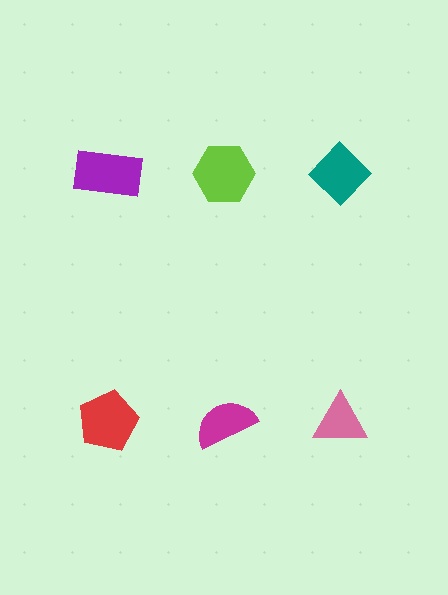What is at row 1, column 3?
A teal diamond.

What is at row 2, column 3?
A pink triangle.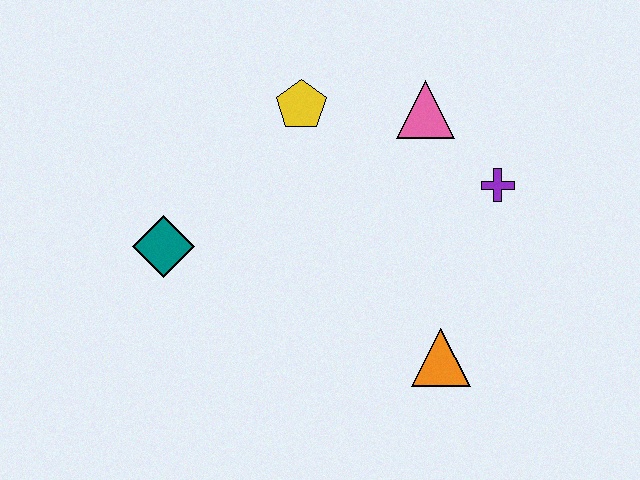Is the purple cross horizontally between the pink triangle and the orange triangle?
No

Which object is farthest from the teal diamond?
The purple cross is farthest from the teal diamond.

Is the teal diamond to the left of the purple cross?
Yes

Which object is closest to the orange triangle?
The purple cross is closest to the orange triangle.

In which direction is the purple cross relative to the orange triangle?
The purple cross is above the orange triangle.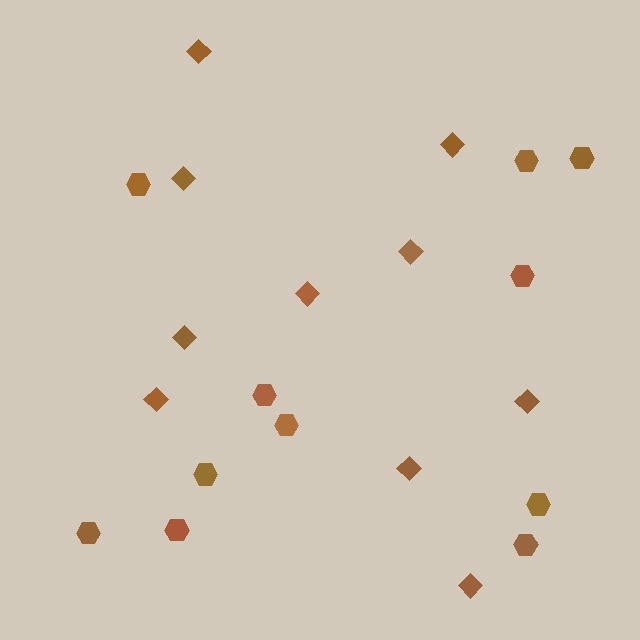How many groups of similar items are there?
There are 2 groups: one group of diamonds (10) and one group of hexagons (11).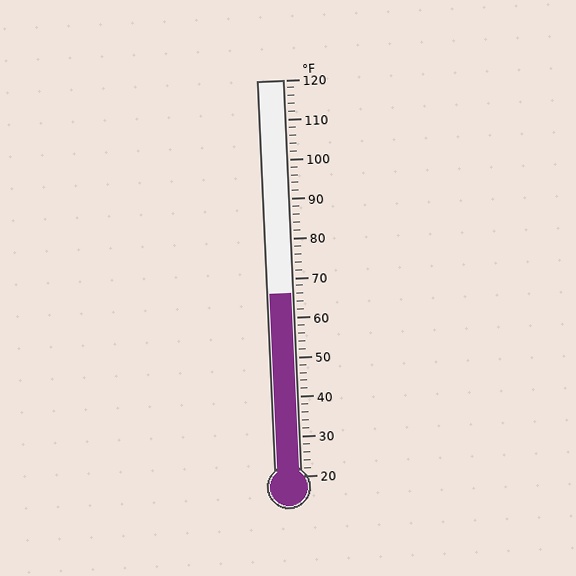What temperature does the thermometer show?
The thermometer shows approximately 66°F.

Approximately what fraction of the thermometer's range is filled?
The thermometer is filled to approximately 45% of its range.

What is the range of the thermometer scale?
The thermometer scale ranges from 20°F to 120°F.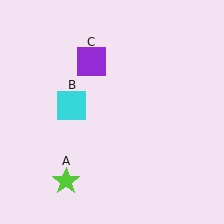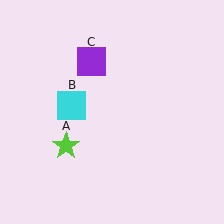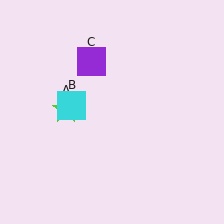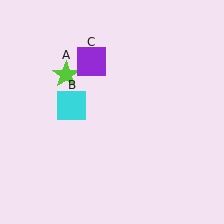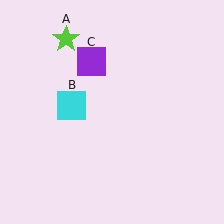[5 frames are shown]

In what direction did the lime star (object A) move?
The lime star (object A) moved up.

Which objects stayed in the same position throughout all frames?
Cyan square (object B) and purple square (object C) remained stationary.